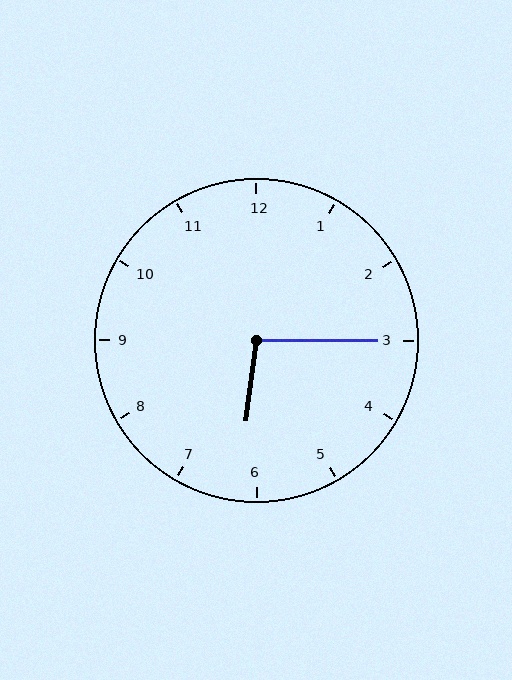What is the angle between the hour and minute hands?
Approximately 98 degrees.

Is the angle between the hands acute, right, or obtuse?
It is obtuse.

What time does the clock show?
6:15.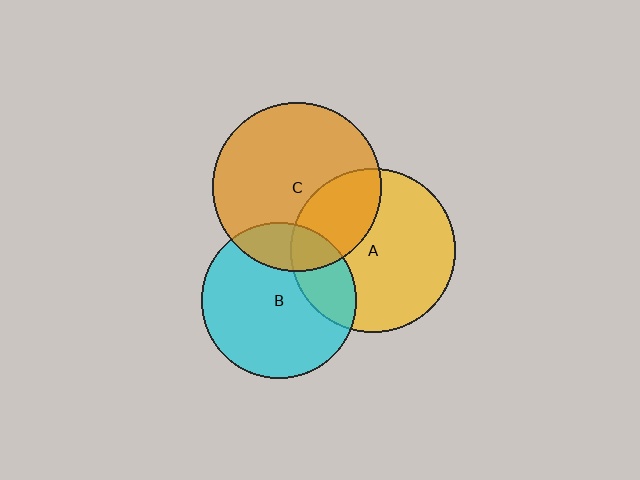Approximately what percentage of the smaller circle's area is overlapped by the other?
Approximately 20%.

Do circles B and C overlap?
Yes.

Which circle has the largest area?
Circle C (orange).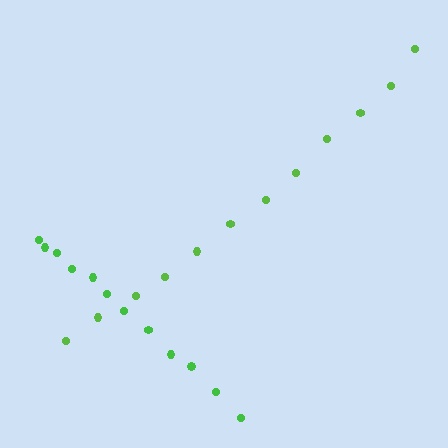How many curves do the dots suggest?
There are 2 distinct paths.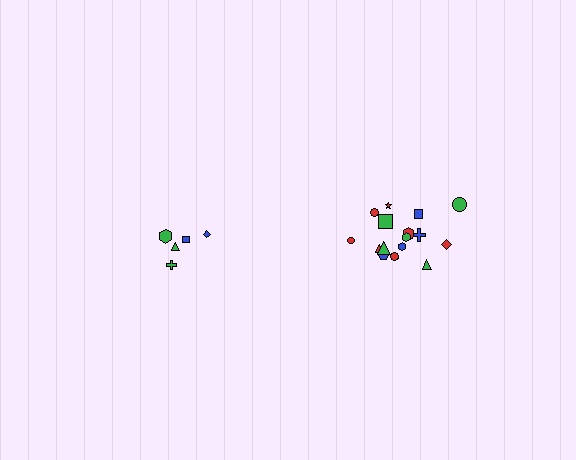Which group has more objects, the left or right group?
The right group.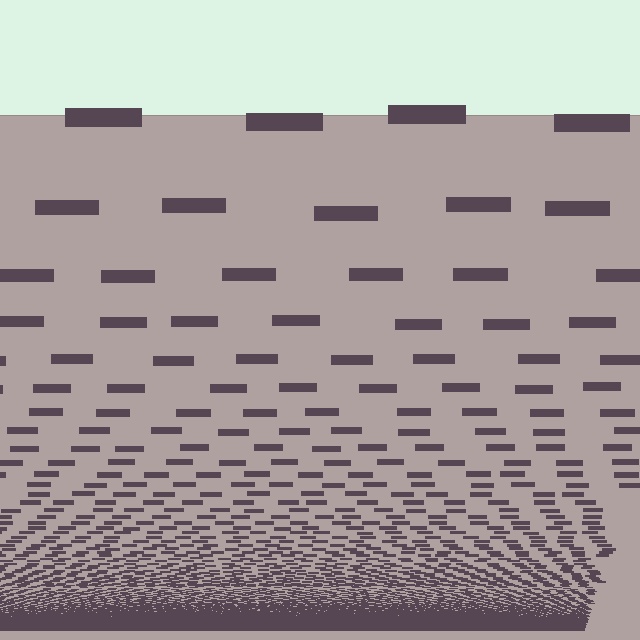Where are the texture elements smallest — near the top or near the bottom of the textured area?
Near the bottom.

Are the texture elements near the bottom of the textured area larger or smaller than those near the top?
Smaller. The gradient is inverted — elements near the bottom are smaller and denser.